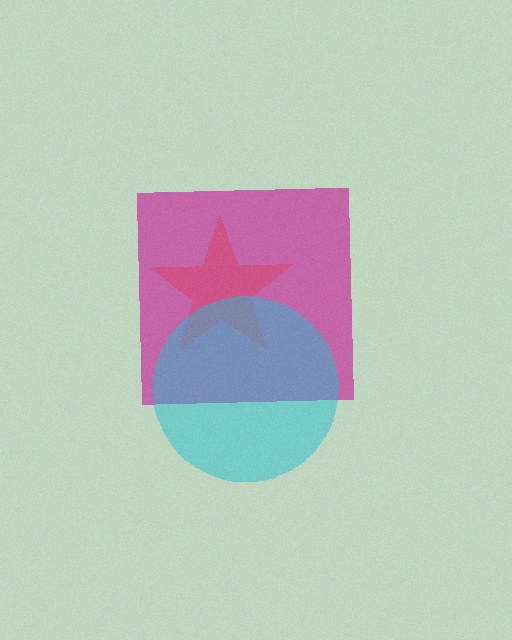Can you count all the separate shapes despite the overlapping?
Yes, there are 3 separate shapes.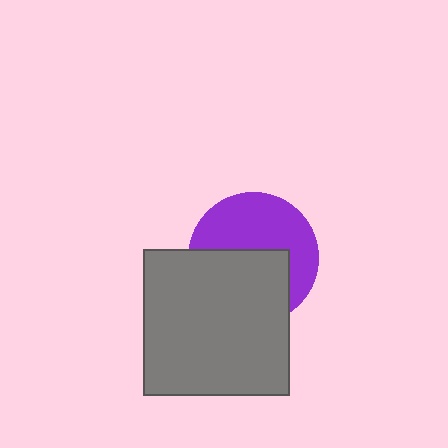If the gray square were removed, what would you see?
You would see the complete purple circle.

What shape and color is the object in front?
The object in front is a gray square.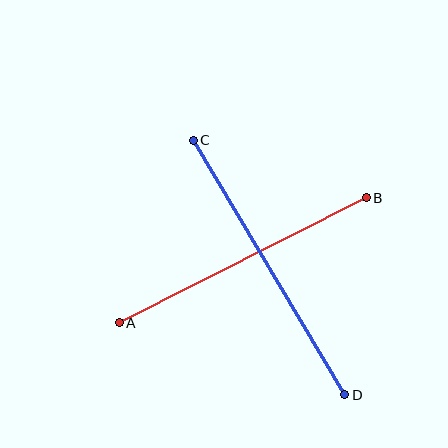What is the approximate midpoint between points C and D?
The midpoint is at approximately (269, 268) pixels.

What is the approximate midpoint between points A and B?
The midpoint is at approximately (243, 260) pixels.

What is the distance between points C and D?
The distance is approximately 296 pixels.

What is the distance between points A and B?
The distance is approximately 277 pixels.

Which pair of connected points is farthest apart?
Points C and D are farthest apart.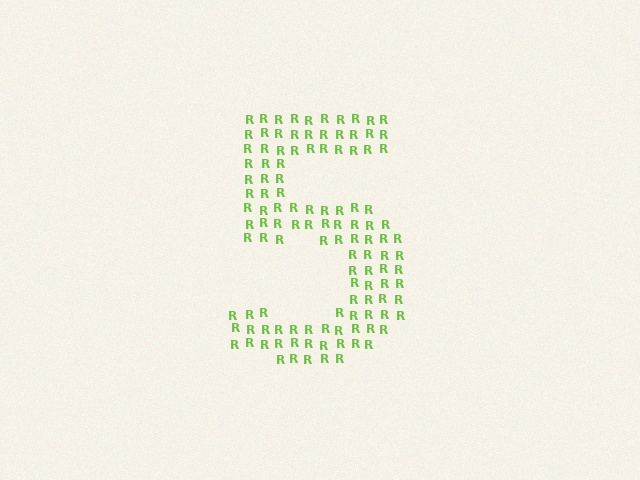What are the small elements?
The small elements are letter R's.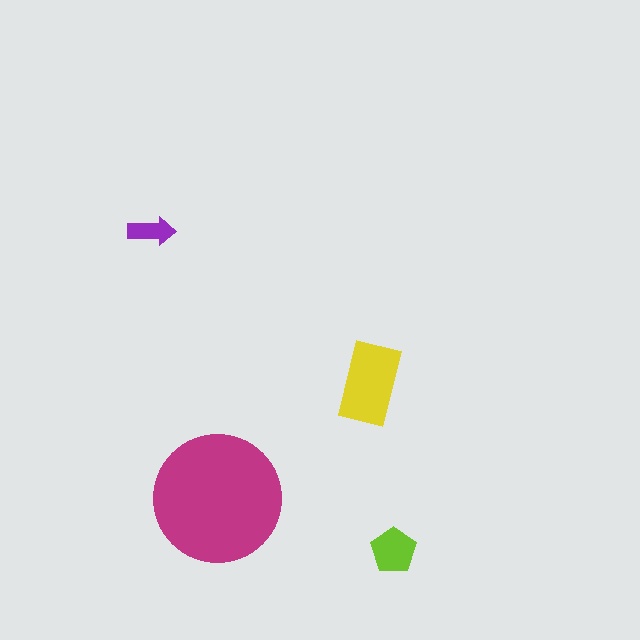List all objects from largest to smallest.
The magenta circle, the yellow rectangle, the lime pentagon, the purple arrow.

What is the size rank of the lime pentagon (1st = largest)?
3rd.